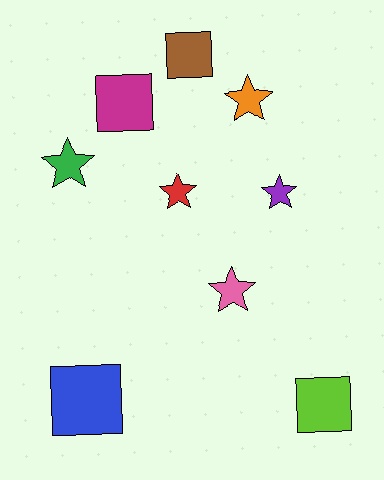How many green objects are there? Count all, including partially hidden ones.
There is 1 green object.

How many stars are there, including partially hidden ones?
There are 5 stars.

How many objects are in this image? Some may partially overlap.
There are 9 objects.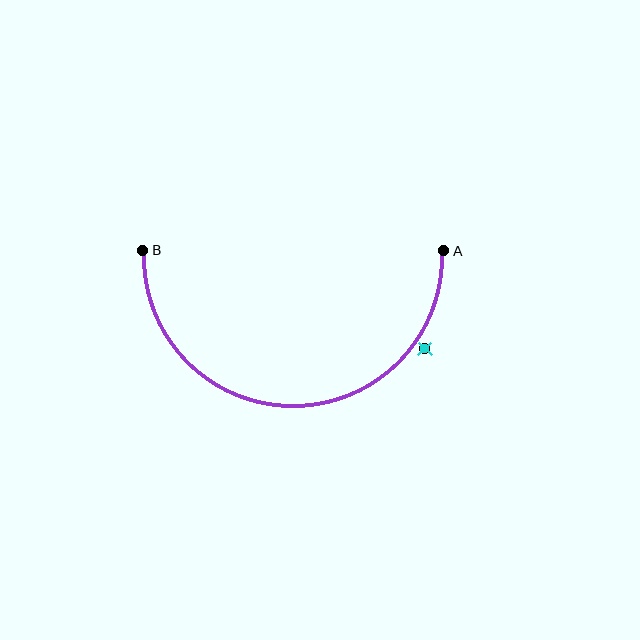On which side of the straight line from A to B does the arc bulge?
The arc bulges below the straight line connecting A and B.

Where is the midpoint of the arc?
The arc midpoint is the point on the curve farthest from the straight line joining A and B. It sits below that line.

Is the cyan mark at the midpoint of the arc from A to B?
No — the cyan mark does not lie on the arc at all. It sits slightly outside the curve.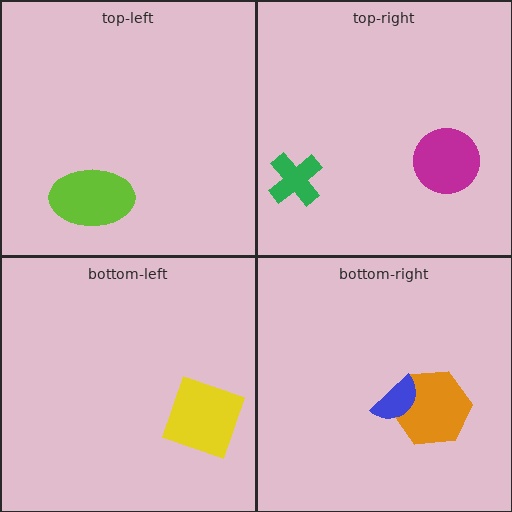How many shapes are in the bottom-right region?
2.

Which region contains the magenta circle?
The top-right region.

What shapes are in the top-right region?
The green cross, the magenta circle.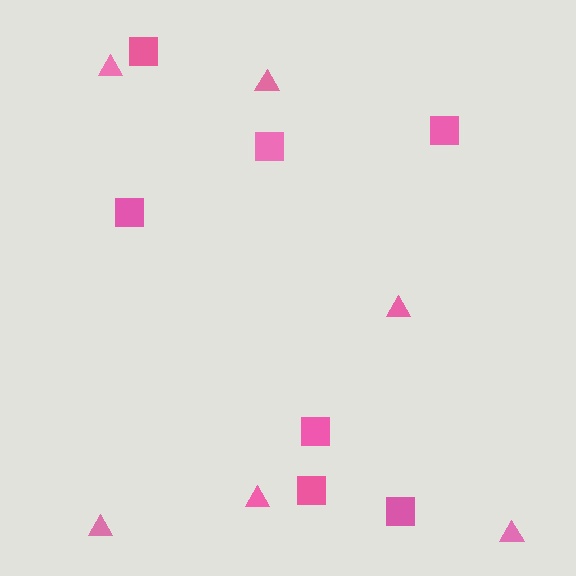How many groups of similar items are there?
There are 2 groups: one group of triangles (6) and one group of squares (7).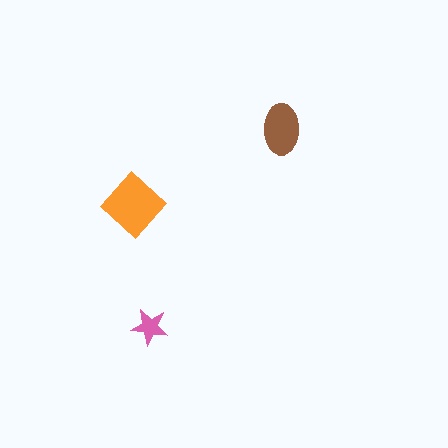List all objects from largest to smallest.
The orange diamond, the brown ellipse, the pink star.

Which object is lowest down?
The pink star is bottommost.